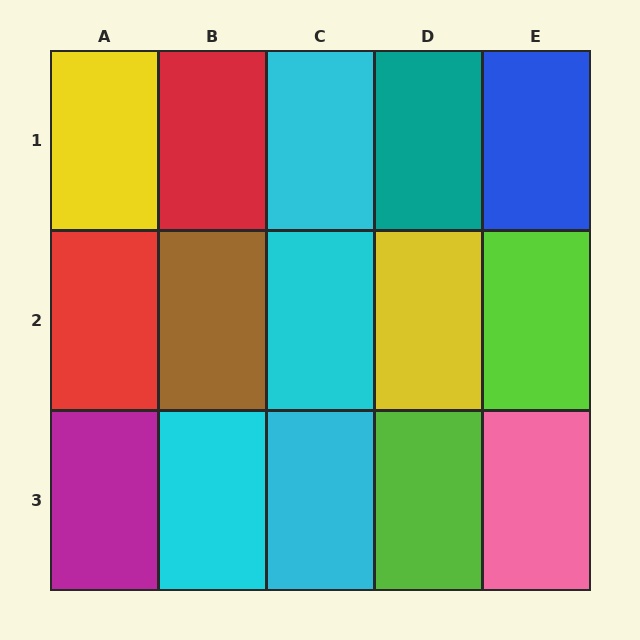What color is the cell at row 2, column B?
Brown.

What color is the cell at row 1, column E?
Blue.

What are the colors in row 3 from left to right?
Magenta, cyan, cyan, lime, pink.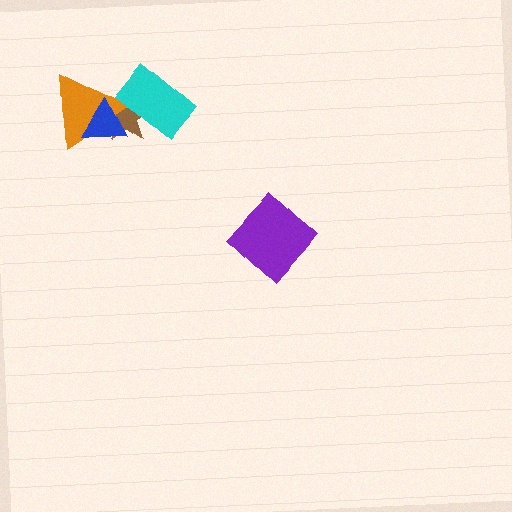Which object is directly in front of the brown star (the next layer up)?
The orange triangle is directly in front of the brown star.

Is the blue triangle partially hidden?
No, no other shape covers it.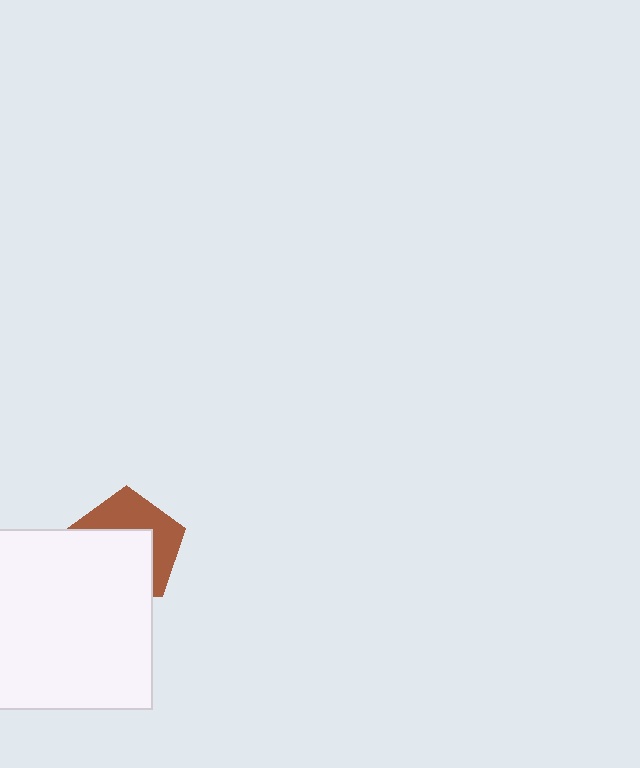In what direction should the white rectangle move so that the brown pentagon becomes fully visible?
The white rectangle should move down. That is the shortest direction to clear the overlap and leave the brown pentagon fully visible.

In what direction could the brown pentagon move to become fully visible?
The brown pentagon could move up. That would shift it out from behind the white rectangle entirely.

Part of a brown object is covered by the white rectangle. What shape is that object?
It is a pentagon.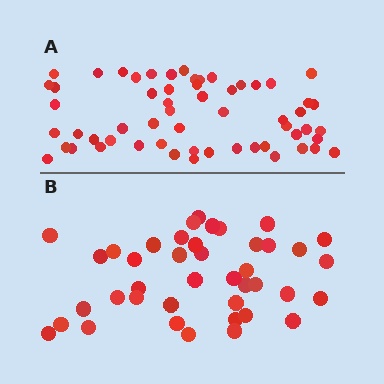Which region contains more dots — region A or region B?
Region A (the top region) has more dots.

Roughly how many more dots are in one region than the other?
Region A has approximately 15 more dots than region B.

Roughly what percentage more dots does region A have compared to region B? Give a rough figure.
About 40% more.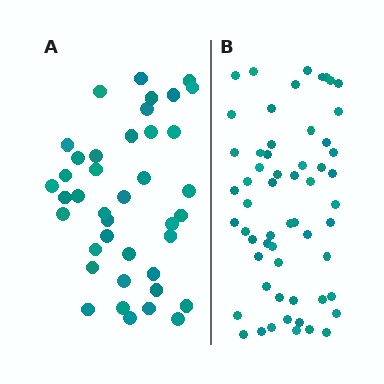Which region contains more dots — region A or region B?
Region B (the right region) has more dots.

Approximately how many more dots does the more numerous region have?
Region B has approximately 20 more dots than region A.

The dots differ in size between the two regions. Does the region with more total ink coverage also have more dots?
No. Region A has more total ink coverage because its dots are larger, but region B actually contains more individual dots. Total area can be misleading — the number of items is what matters here.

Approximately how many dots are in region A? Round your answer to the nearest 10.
About 40 dots.